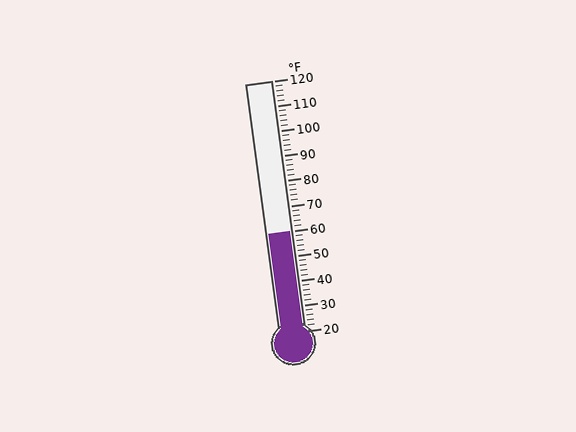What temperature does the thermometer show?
The thermometer shows approximately 60°F.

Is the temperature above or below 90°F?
The temperature is below 90°F.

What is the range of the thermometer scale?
The thermometer scale ranges from 20°F to 120°F.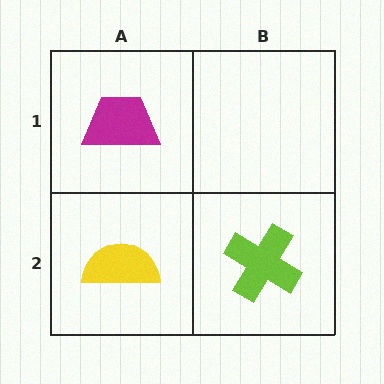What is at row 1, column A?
A magenta trapezoid.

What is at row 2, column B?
A lime cross.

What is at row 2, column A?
A yellow semicircle.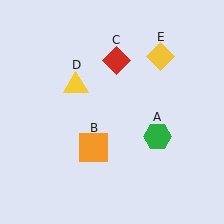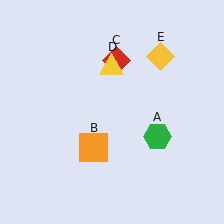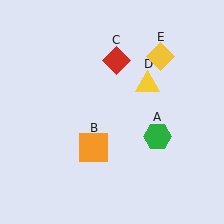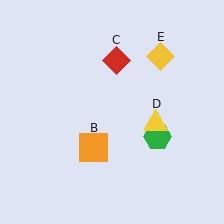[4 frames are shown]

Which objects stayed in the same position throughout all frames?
Green hexagon (object A) and orange square (object B) and red diamond (object C) and yellow diamond (object E) remained stationary.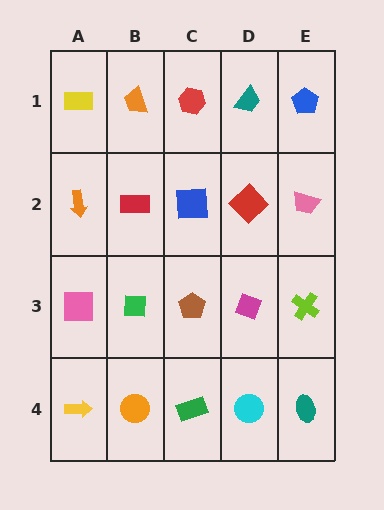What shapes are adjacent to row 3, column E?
A pink trapezoid (row 2, column E), a teal ellipse (row 4, column E), a magenta diamond (row 3, column D).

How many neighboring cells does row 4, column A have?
2.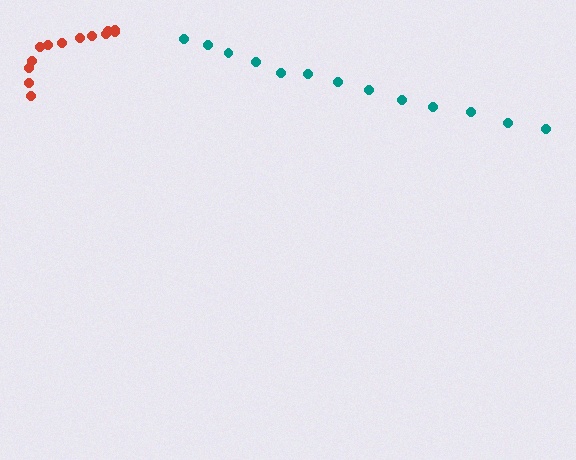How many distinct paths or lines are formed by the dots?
There are 2 distinct paths.